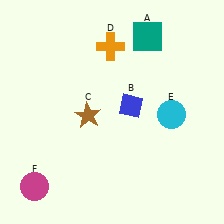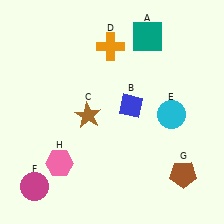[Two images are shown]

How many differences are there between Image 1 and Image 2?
There are 2 differences between the two images.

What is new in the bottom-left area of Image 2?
A pink hexagon (H) was added in the bottom-left area of Image 2.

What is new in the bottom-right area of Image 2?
A brown pentagon (G) was added in the bottom-right area of Image 2.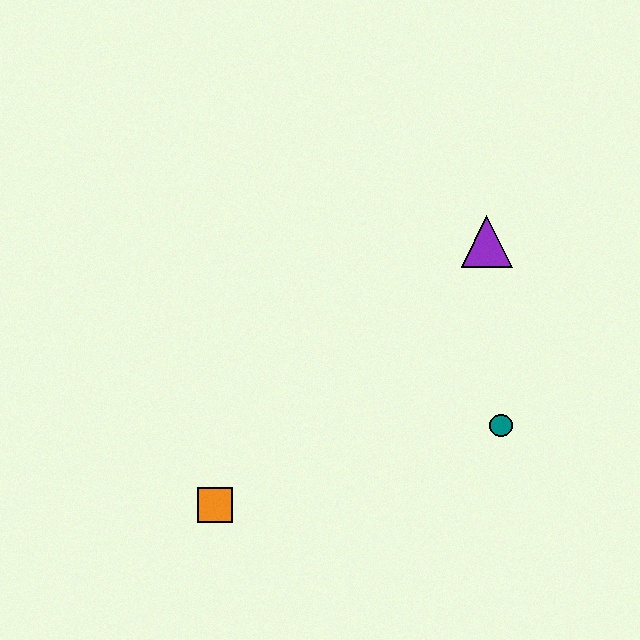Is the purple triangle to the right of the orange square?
Yes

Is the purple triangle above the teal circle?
Yes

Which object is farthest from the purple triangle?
The orange square is farthest from the purple triangle.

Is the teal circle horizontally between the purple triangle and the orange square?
No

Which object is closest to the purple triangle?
The teal circle is closest to the purple triangle.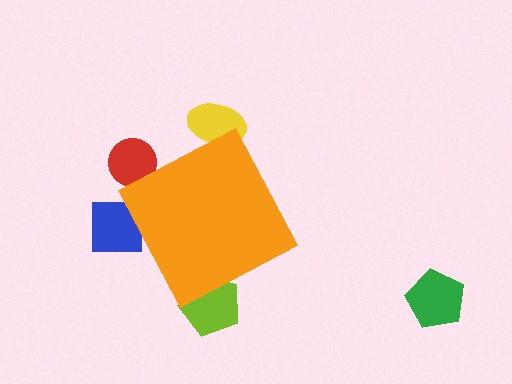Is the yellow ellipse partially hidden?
Yes, the yellow ellipse is partially hidden behind the orange diamond.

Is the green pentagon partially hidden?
No, the green pentagon is fully visible.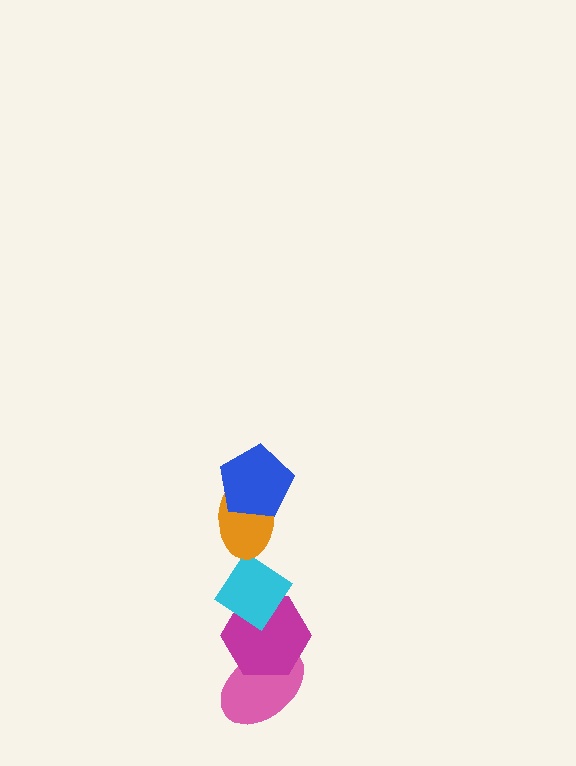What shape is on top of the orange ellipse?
The blue pentagon is on top of the orange ellipse.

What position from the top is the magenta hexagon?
The magenta hexagon is 4th from the top.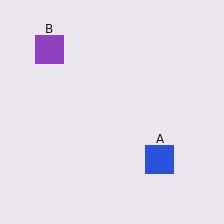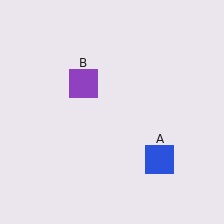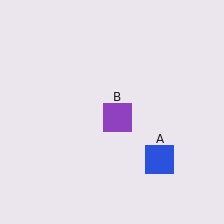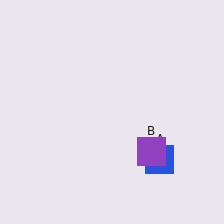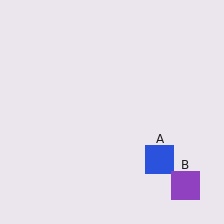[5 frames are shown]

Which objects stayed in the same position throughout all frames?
Blue square (object A) remained stationary.